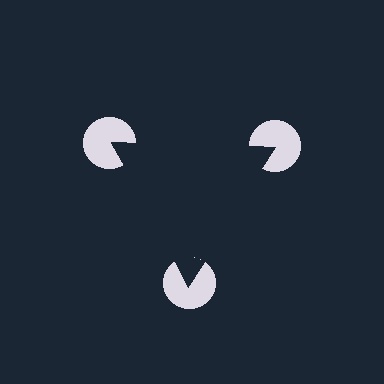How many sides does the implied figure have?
3 sides.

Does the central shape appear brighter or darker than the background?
It typically appears slightly darker than the background, even though no actual brightness change is drawn.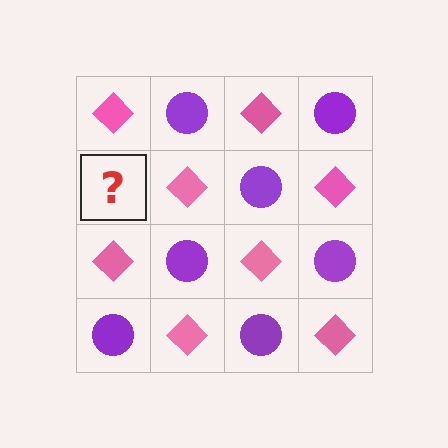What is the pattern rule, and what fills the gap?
The rule is that it alternates pink diamond and purple circle in a checkerboard pattern. The gap should be filled with a purple circle.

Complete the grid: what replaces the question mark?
The question mark should be replaced with a purple circle.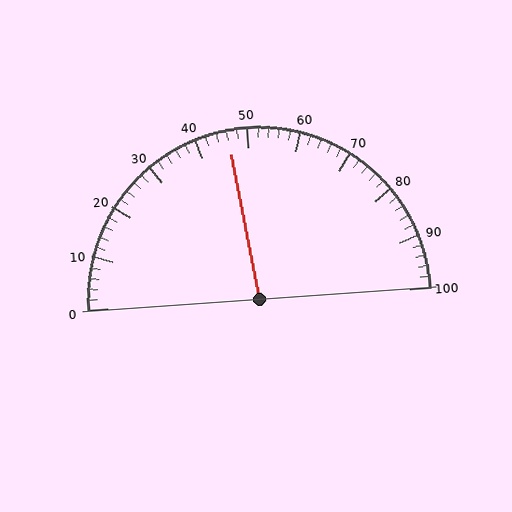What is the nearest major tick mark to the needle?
The nearest major tick mark is 50.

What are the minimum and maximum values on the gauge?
The gauge ranges from 0 to 100.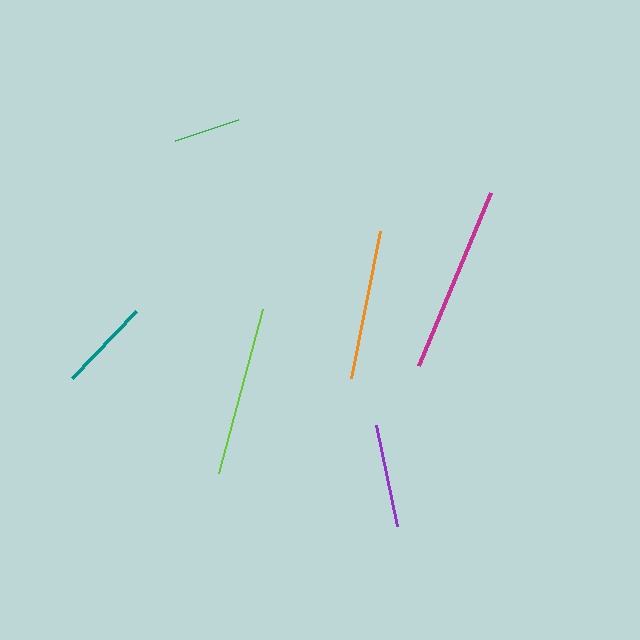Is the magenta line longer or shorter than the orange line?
The magenta line is longer than the orange line.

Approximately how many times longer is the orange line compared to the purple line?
The orange line is approximately 1.4 times the length of the purple line.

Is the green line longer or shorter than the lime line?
The lime line is longer than the green line.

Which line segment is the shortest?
The green line is the shortest at approximately 66 pixels.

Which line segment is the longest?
The magenta line is the longest at approximately 188 pixels.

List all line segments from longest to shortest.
From longest to shortest: magenta, lime, orange, purple, teal, green.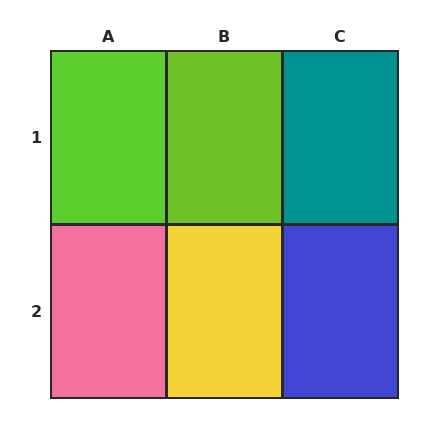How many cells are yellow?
1 cell is yellow.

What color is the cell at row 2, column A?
Pink.